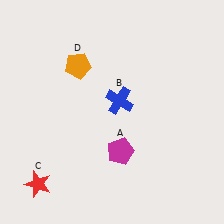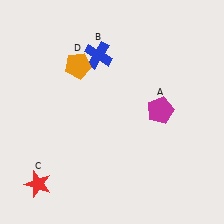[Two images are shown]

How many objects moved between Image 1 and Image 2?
2 objects moved between the two images.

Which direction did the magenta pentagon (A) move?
The magenta pentagon (A) moved up.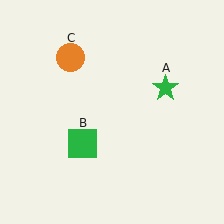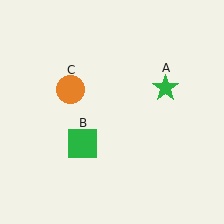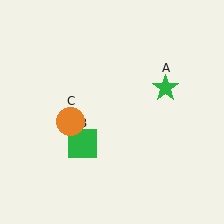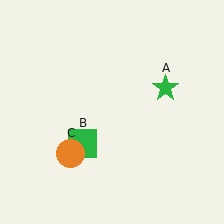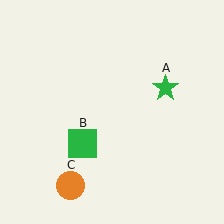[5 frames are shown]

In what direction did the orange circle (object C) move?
The orange circle (object C) moved down.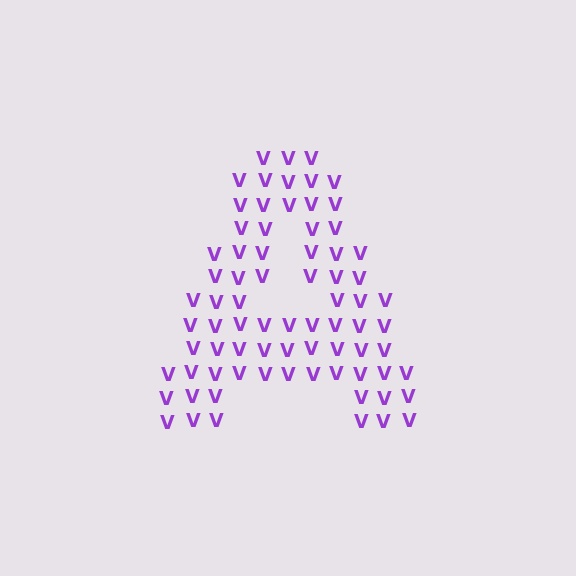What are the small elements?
The small elements are letter V's.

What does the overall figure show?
The overall figure shows the letter A.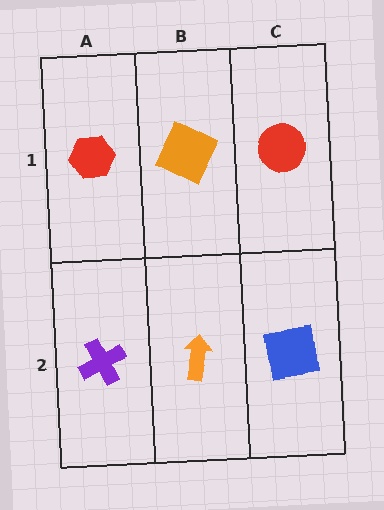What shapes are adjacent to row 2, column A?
A red hexagon (row 1, column A), an orange arrow (row 2, column B).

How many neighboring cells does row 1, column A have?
2.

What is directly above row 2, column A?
A red hexagon.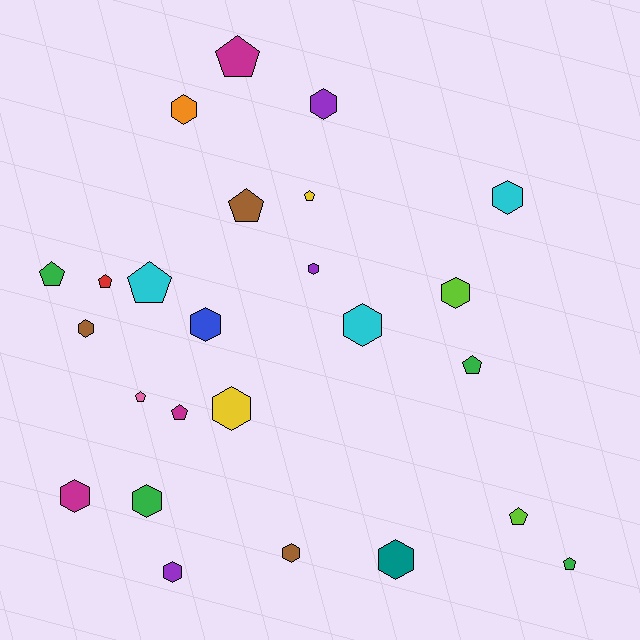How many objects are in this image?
There are 25 objects.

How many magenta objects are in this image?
There are 3 magenta objects.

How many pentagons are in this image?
There are 11 pentagons.